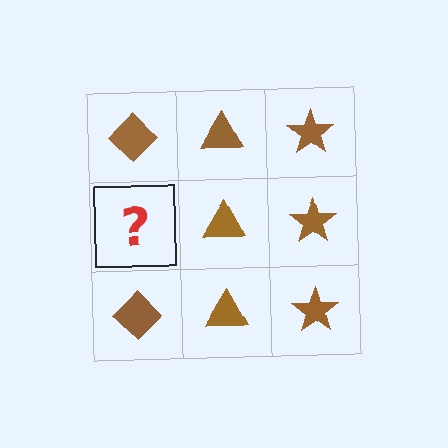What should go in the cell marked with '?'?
The missing cell should contain a brown diamond.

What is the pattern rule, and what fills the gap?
The rule is that each column has a consistent shape. The gap should be filled with a brown diamond.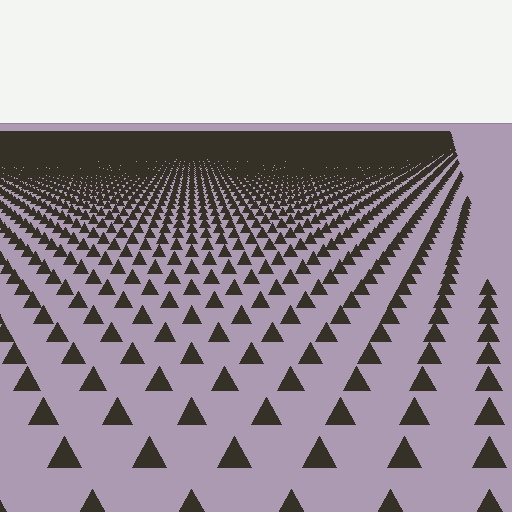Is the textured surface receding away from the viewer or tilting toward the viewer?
The surface is receding away from the viewer. Texture elements get smaller and denser toward the top.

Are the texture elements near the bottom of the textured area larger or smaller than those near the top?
Larger. Near the bottom, elements are closer to the viewer and appear at a bigger on-screen size.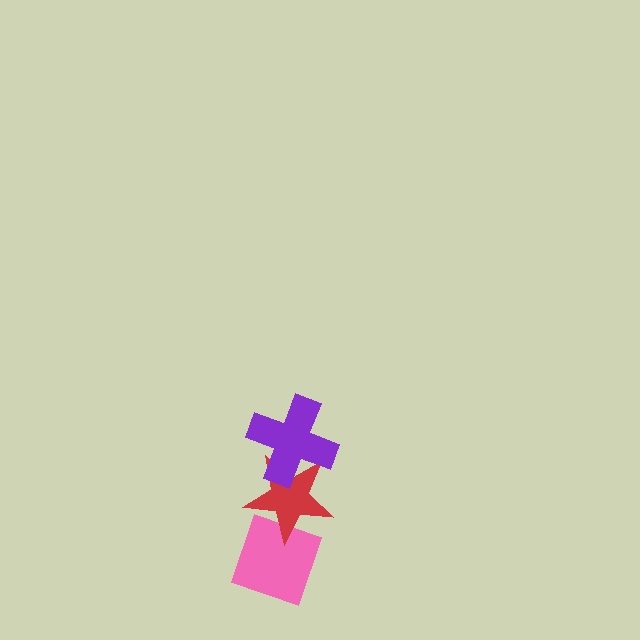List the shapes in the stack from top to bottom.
From top to bottom: the purple cross, the red star, the pink diamond.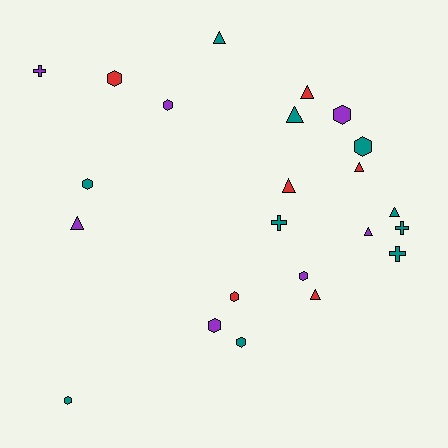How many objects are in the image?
There are 23 objects.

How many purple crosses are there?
There is 1 purple cross.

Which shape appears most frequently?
Hexagon, with 10 objects.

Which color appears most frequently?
Teal, with 10 objects.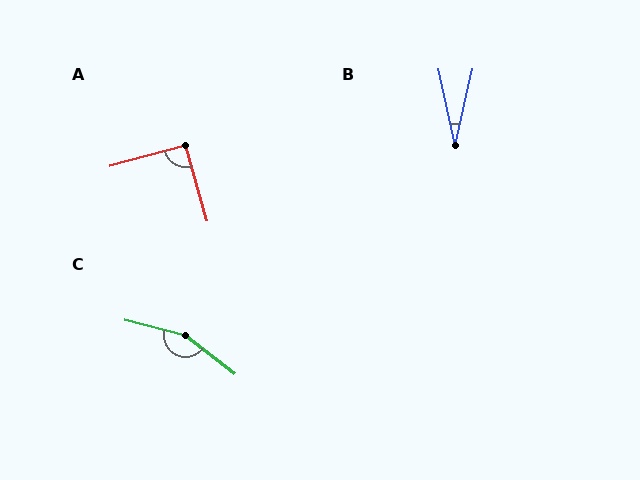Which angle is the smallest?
B, at approximately 25 degrees.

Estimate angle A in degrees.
Approximately 91 degrees.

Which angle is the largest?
C, at approximately 157 degrees.